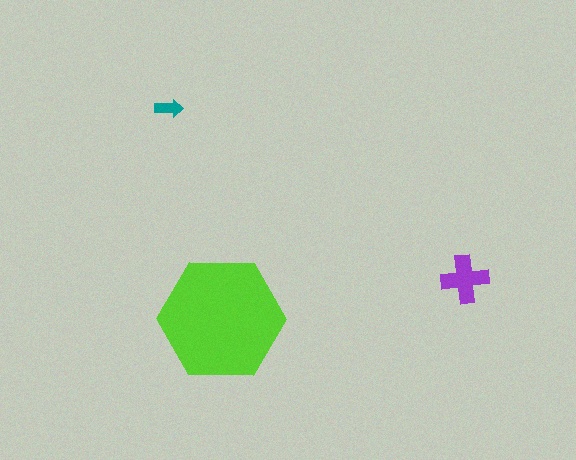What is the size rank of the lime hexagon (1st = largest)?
1st.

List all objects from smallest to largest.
The teal arrow, the purple cross, the lime hexagon.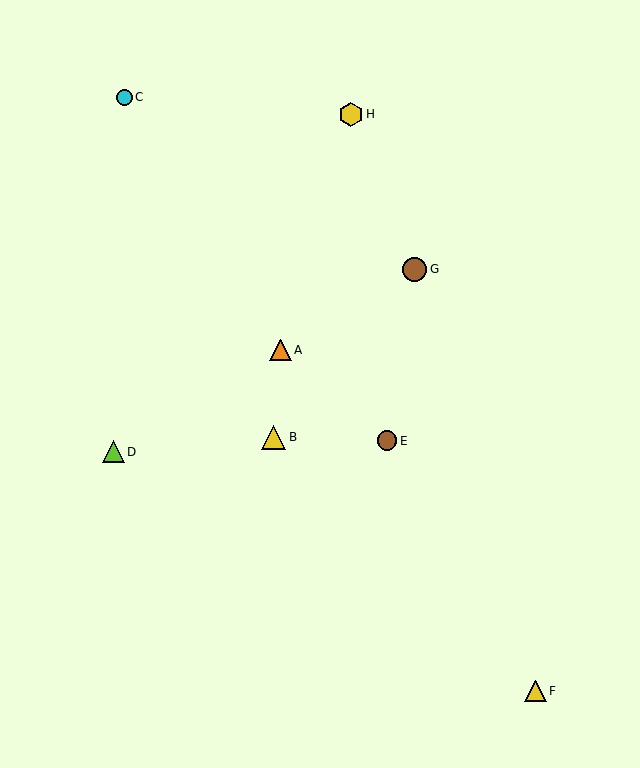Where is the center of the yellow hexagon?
The center of the yellow hexagon is at (351, 115).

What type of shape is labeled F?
Shape F is a yellow triangle.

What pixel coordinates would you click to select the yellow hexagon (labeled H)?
Click at (351, 115) to select the yellow hexagon H.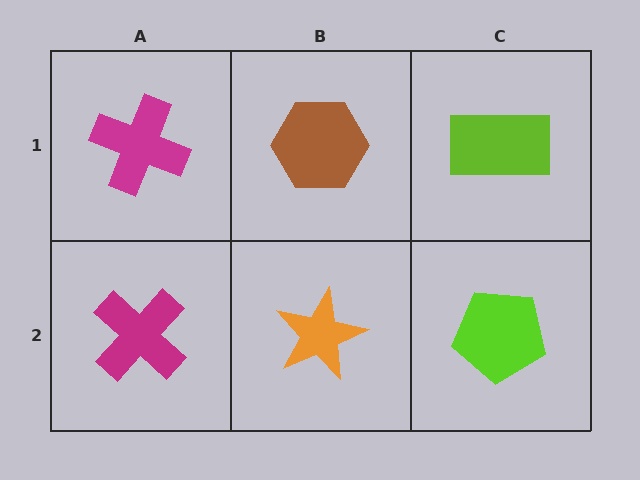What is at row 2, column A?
A magenta cross.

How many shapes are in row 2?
3 shapes.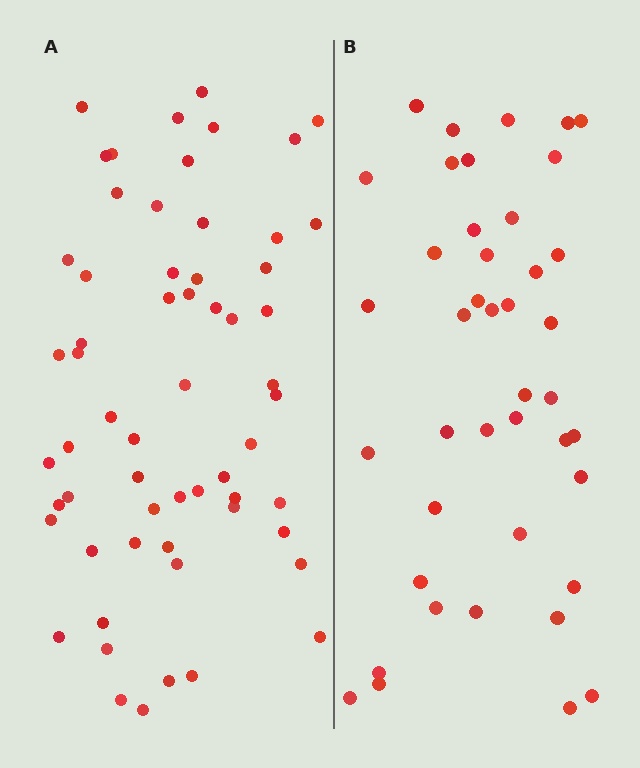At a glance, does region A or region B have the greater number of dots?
Region A (the left region) has more dots.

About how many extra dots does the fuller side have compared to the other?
Region A has approximately 20 more dots than region B.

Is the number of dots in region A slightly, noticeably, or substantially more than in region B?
Region A has noticeably more, but not dramatically so. The ratio is roughly 1.4 to 1.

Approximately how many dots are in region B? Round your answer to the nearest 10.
About 40 dots. (The exact count is 42, which rounds to 40.)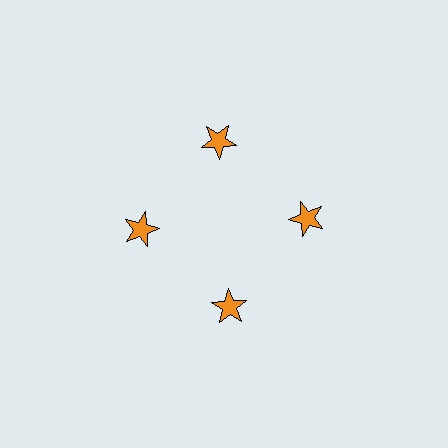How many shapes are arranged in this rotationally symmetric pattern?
There are 4 shapes, arranged in 4 groups of 1.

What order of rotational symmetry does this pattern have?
This pattern has 4-fold rotational symmetry.